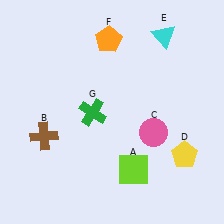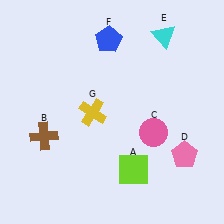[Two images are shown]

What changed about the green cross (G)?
In Image 1, G is green. In Image 2, it changed to yellow.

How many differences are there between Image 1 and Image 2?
There are 3 differences between the two images.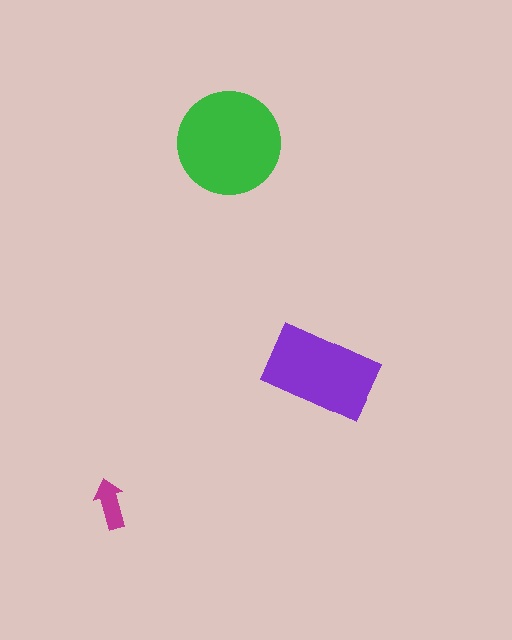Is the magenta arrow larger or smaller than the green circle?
Smaller.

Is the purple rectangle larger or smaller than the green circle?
Smaller.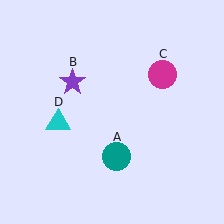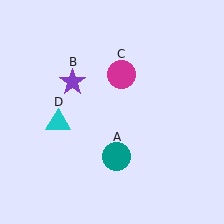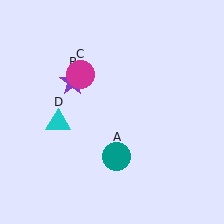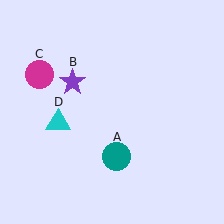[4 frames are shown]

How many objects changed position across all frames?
1 object changed position: magenta circle (object C).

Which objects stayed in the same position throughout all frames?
Teal circle (object A) and purple star (object B) and cyan triangle (object D) remained stationary.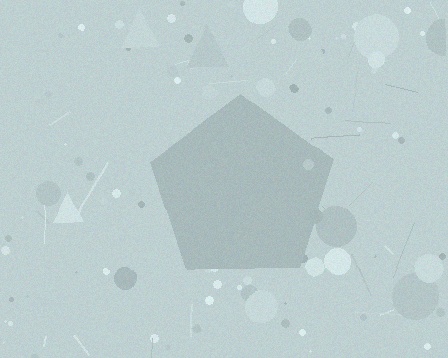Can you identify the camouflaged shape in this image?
The camouflaged shape is a pentagon.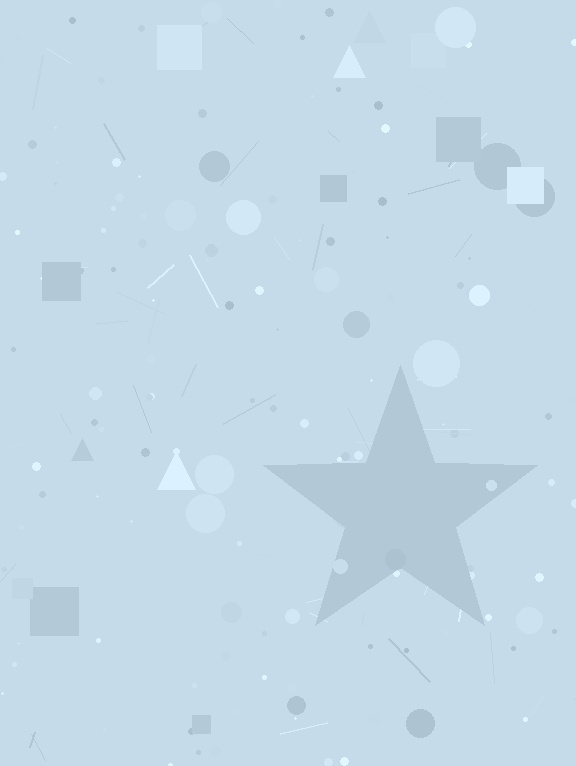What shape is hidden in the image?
A star is hidden in the image.